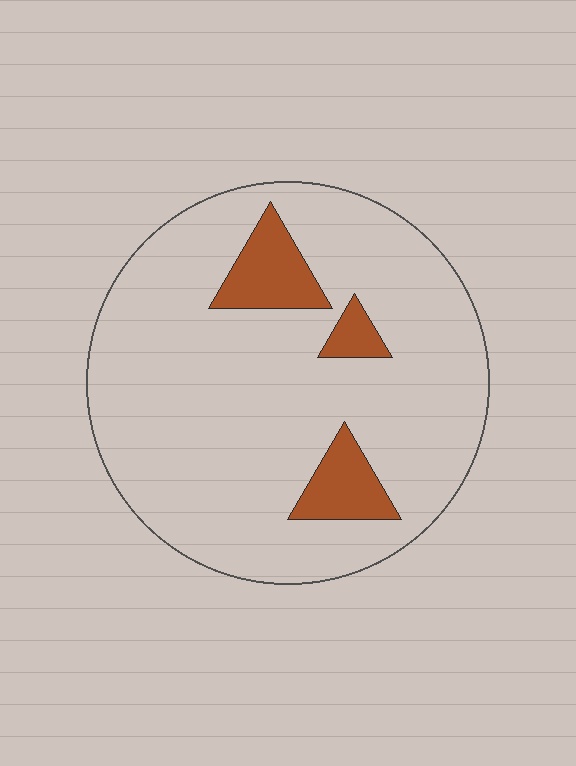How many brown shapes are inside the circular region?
3.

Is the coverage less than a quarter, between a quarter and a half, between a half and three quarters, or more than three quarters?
Less than a quarter.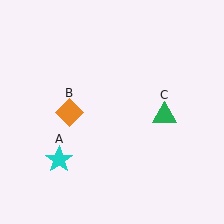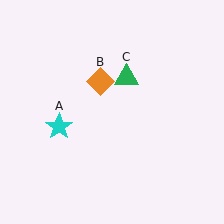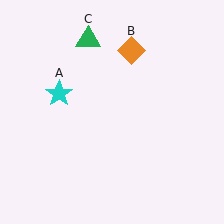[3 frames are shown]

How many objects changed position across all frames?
3 objects changed position: cyan star (object A), orange diamond (object B), green triangle (object C).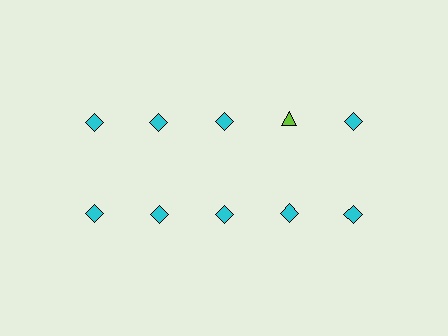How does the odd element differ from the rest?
It differs in both color (lime instead of cyan) and shape (triangle instead of diamond).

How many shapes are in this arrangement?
There are 10 shapes arranged in a grid pattern.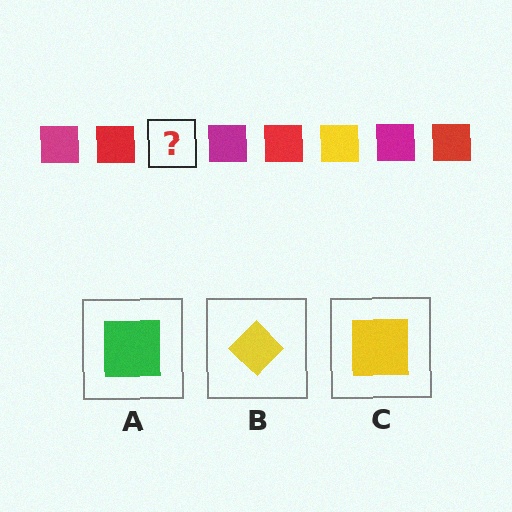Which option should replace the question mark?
Option C.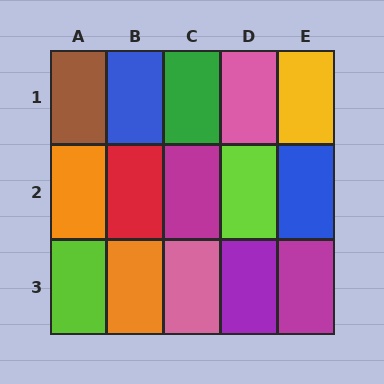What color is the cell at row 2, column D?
Lime.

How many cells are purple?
1 cell is purple.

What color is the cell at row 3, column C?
Pink.